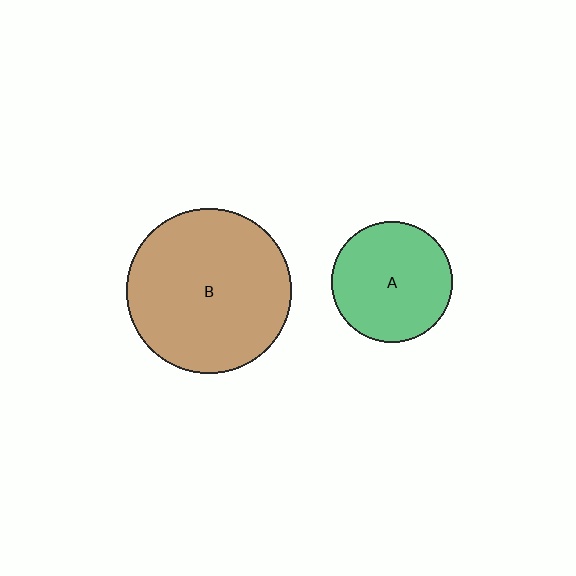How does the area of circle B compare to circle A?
Approximately 1.9 times.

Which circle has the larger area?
Circle B (brown).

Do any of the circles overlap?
No, none of the circles overlap.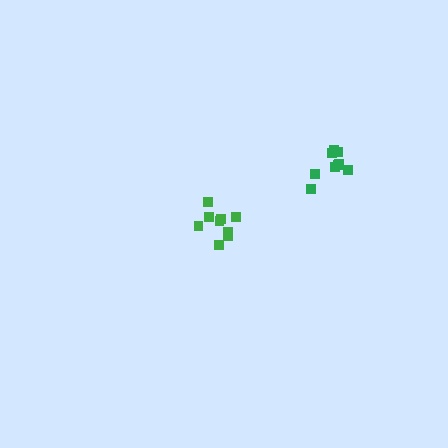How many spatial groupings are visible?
There are 2 spatial groupings.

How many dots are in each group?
Group 1: 9 dots, Group 2: 9 dots (18 total).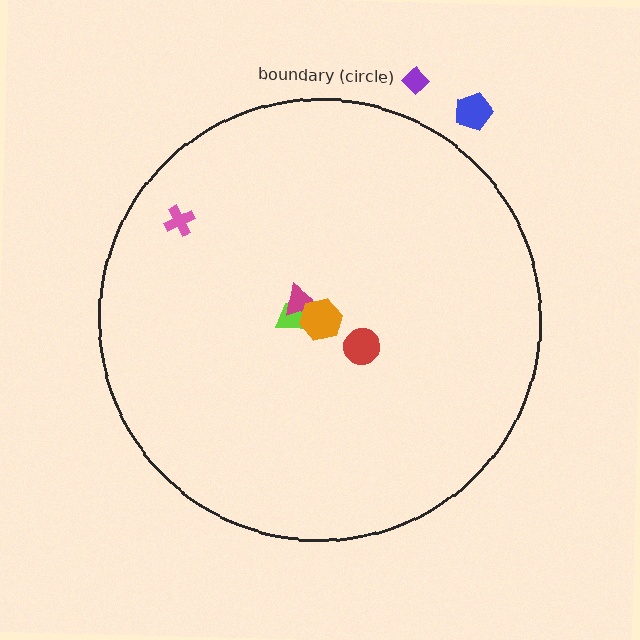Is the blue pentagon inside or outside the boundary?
Outside.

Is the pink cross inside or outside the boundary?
Inside.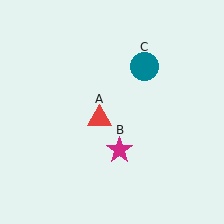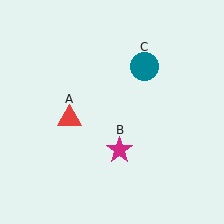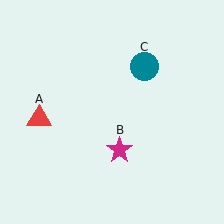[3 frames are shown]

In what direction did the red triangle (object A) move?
The red triangle (object A) moved left.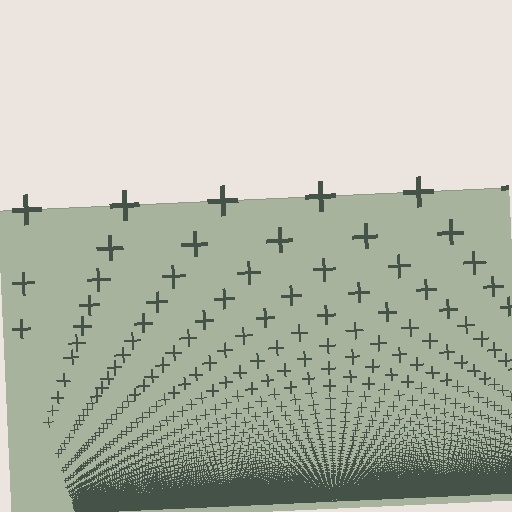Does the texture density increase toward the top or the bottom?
Density increases toward the bottom.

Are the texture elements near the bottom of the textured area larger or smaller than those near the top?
Smaller. The gradient is inverted — elements near the bottom are smaller and denser.